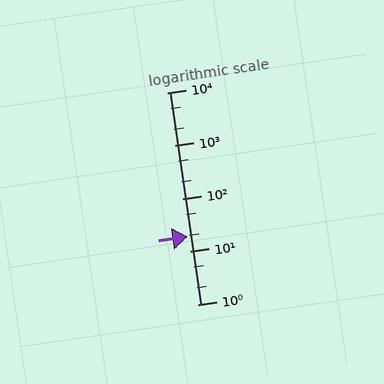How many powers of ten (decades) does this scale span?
The scale spans 4 decades, from 1 to 10000.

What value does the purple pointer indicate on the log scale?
The pointer indicates approximately 19.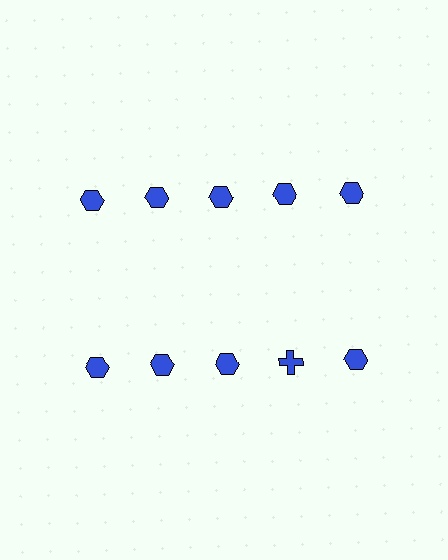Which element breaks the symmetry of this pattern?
The blue cross in the second row, second from right column breaks the symmetry. All other shapes are blue hexagons.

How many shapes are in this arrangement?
There are 10 shapes arranged in a grid pattern.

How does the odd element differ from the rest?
It has a different shape: cross instead of hexagon.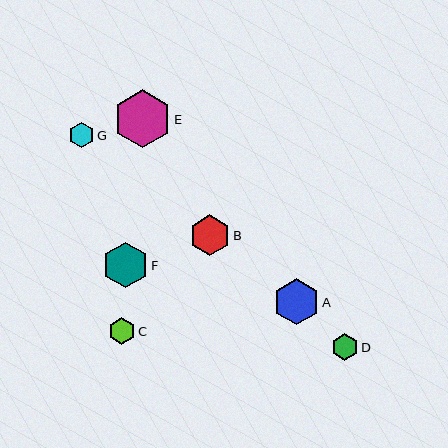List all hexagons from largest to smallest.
From largest to smallest: E, A, F, B, D, C, G.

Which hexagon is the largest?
Hexagon E is the largest with a size of approximately 58 pixels.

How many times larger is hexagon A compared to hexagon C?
Hexagon A is approximately 1.7 times the size of hexagon C.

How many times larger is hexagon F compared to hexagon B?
Hexagon F is approximately 1.1 times the size of hexagon B.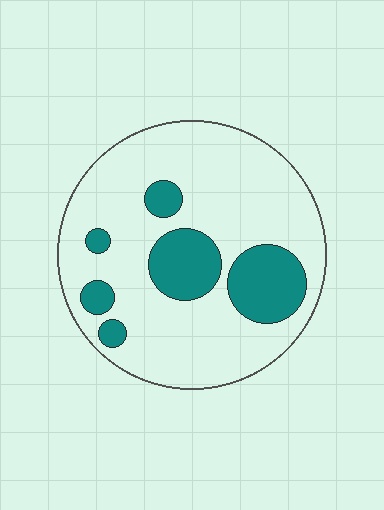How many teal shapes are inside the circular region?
6.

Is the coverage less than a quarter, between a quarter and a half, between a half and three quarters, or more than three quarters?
Less than a quarter.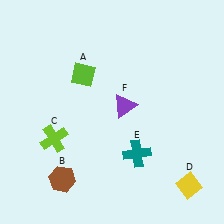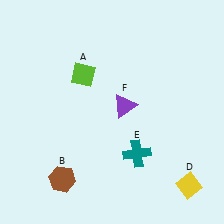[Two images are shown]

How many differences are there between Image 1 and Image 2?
There is 1 difference between the two images.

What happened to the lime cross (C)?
The lime cross (C) was removed in Image 2. It was in the bottom-left area of Image 1.